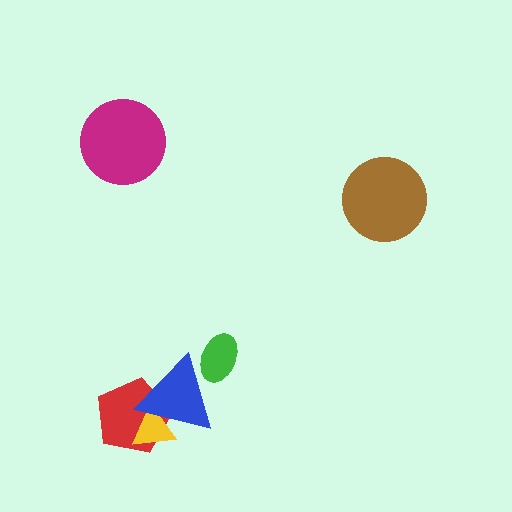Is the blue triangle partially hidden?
Yes, it is partially covered by another shape.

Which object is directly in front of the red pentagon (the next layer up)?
The yellow triangle is directly in front of the red pentagon.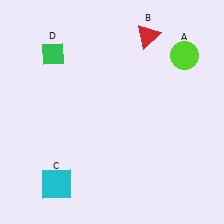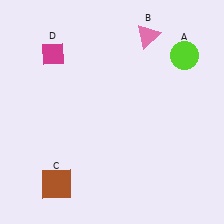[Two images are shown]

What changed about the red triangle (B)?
In Image 1, B is red. In Image 2, it changed to pink.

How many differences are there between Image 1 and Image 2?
There are 3 differences between the two images.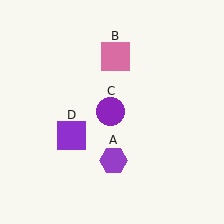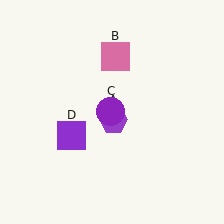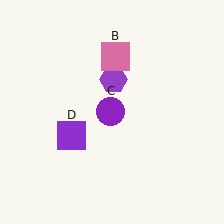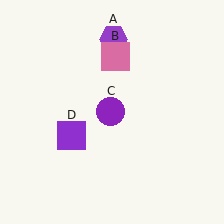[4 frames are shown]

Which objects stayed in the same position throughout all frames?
Pink square (object B) and purple circle (object C) and purple square (object D) remained stationary.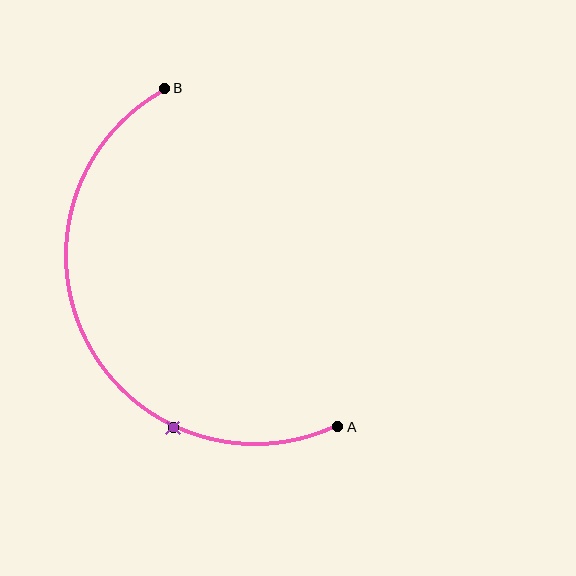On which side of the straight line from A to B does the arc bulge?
The arc bulges to the left of the straight line connecting A and B.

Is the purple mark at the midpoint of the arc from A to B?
No. The purple mark lies on the arc but is closer to endpoint A. The arc midpoint would be at the point on the curve equidistant along the arc from both A and B.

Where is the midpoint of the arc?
The arc midpoint is the point on the curve farthest from the straight line joining A and B. It sits to the left of that line.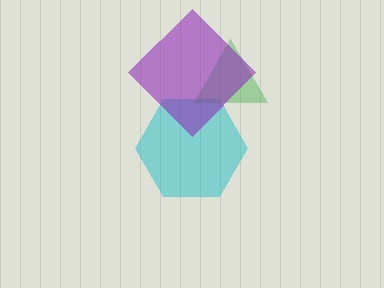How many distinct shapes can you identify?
There are 3 distinct shapes: a cyan hexagon, a green triangle, a purple diamond.